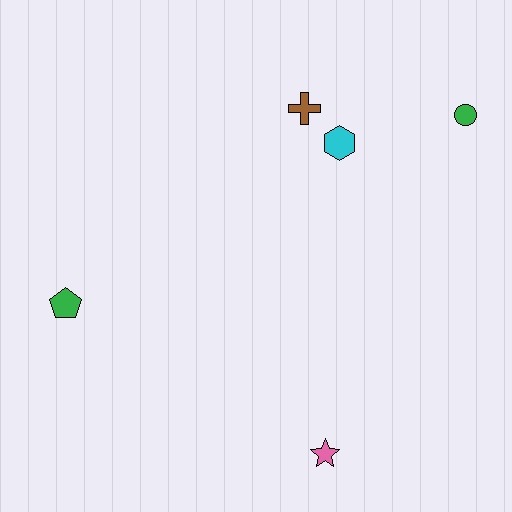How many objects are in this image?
There are 5 objects.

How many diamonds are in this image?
There are no diamonds.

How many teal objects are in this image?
There are no teal objects.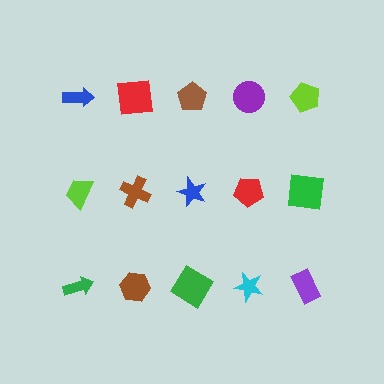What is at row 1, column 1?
A blue arrow.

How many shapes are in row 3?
5 shapes.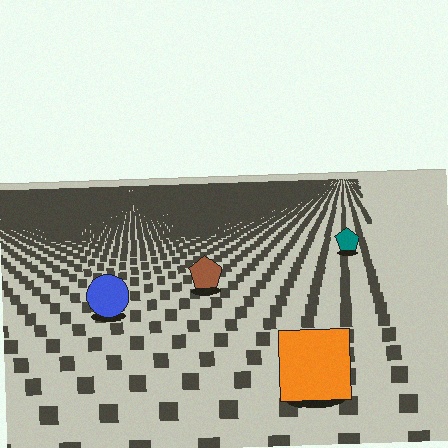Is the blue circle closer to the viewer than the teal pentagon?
Yes. The blue circle is closer — you can tell from the texture gradient: the ground texture is coarser near it.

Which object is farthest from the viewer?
The teal pentagon is farthest from the viewer. It appears smaller and the ground texture around it is denser.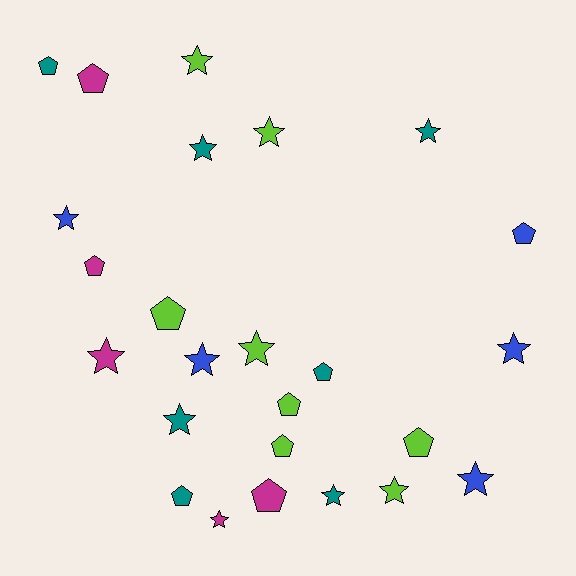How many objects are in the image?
There are 25 objects.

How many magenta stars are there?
There are 2 magenta stars.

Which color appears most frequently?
Lime, with 8 objects.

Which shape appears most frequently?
Star, with 14 objects.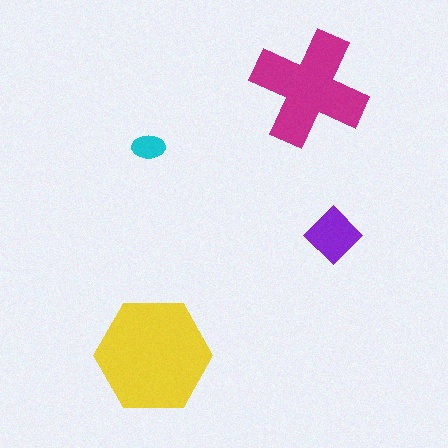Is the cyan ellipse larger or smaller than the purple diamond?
Smaller.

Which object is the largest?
The yellow hexagon.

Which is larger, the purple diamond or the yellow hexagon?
The yellow hexagon.